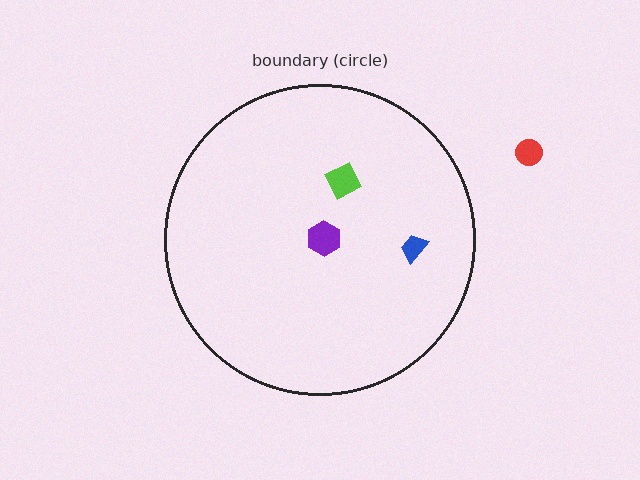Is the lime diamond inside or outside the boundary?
Inside.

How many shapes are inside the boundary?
3 inside, 1 outside.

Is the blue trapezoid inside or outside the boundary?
Inside.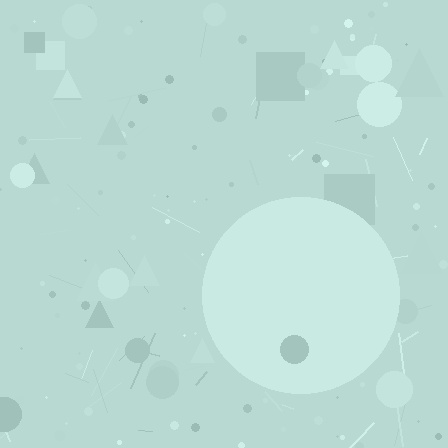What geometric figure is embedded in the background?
A circle is embedded in the background.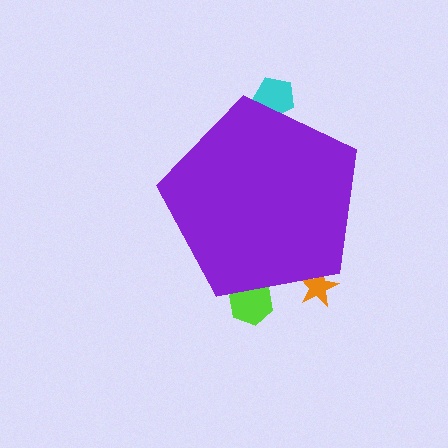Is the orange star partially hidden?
Yes, the orange star is partially hidden behind the purple pentagon.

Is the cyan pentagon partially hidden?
Yes, the cyan pentagon is partially hidden behind the purple pentagon.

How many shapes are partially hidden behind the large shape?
3 shapes are partially hidden.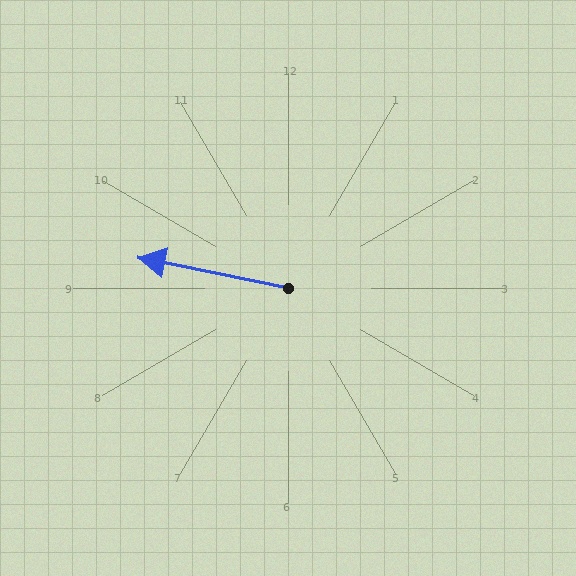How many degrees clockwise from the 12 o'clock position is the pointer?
Approximately 282 degrees.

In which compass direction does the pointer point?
West.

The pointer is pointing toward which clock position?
Roughly 9 o'clock.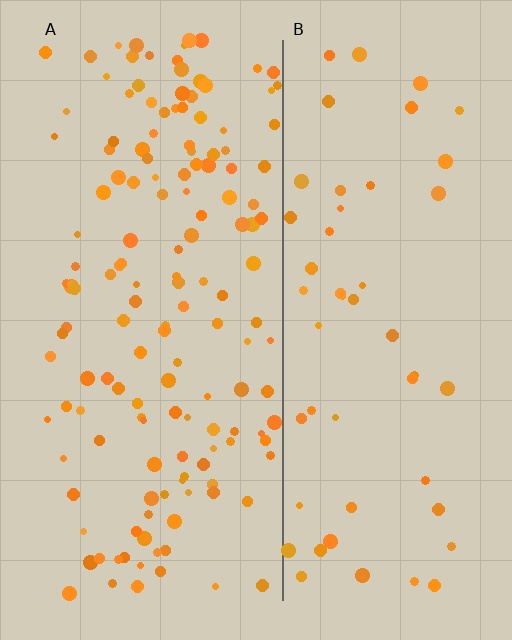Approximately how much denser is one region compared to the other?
Approximately 2.8× — region A over region B.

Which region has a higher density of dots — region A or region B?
A (the left).